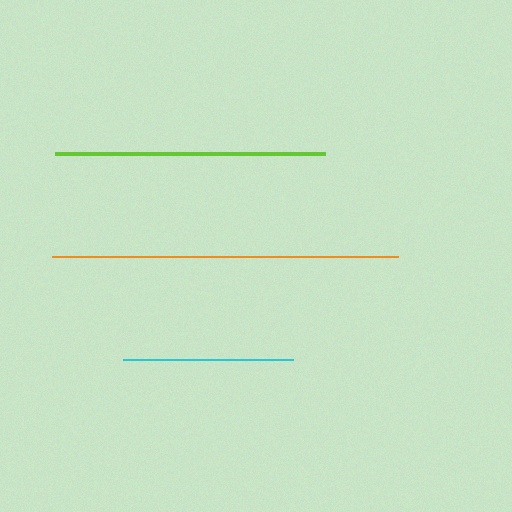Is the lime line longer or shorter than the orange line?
The orange line is longer than the lime line.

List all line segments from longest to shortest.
From longest to shortest: orange, lime, cyan.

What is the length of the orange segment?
The orange segment is approximately 346 pixels long.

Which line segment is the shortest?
The cyan line is the shortest at approximately 170 pixels.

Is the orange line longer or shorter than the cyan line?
The orange line is longer than the cyan line.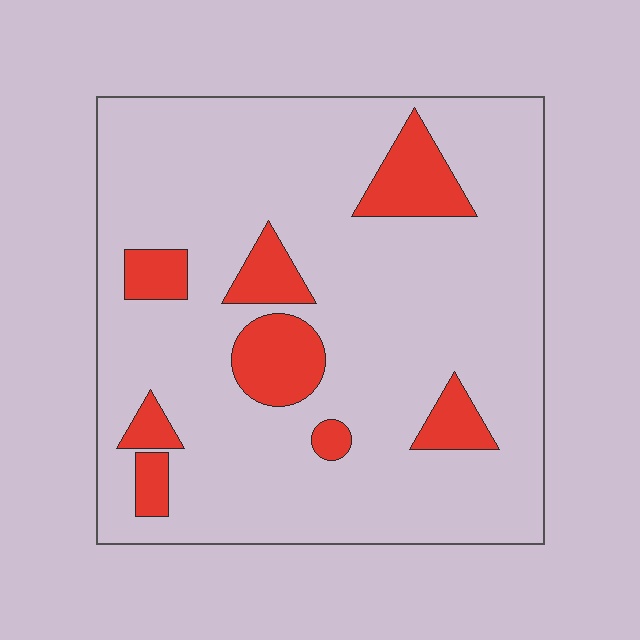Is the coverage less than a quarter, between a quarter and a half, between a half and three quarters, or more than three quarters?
Less than a quarter.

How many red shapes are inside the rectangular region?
8.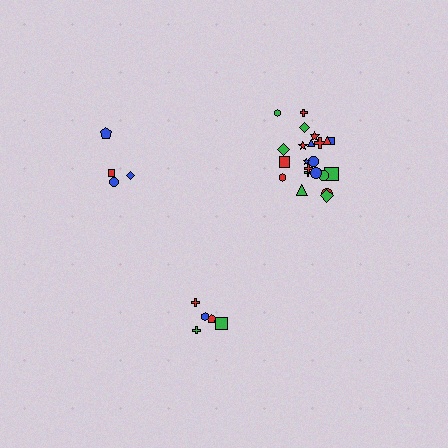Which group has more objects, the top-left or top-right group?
The top-right group.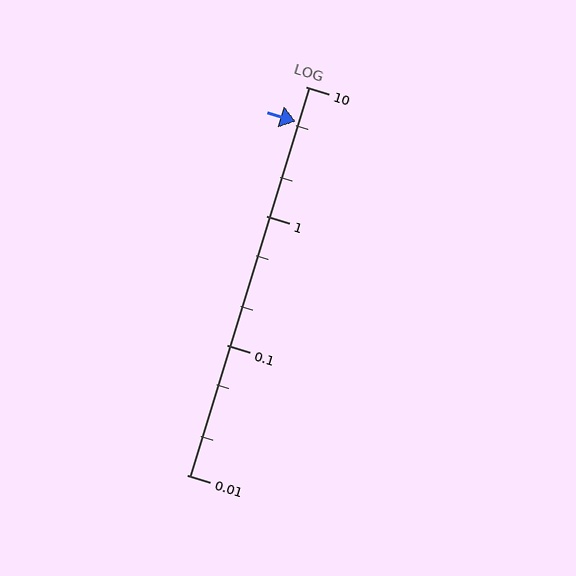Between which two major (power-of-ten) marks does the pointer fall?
The pointer is between 1 and 10.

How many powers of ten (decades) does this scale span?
The scale spans 3 decades, from 0.01 to 10.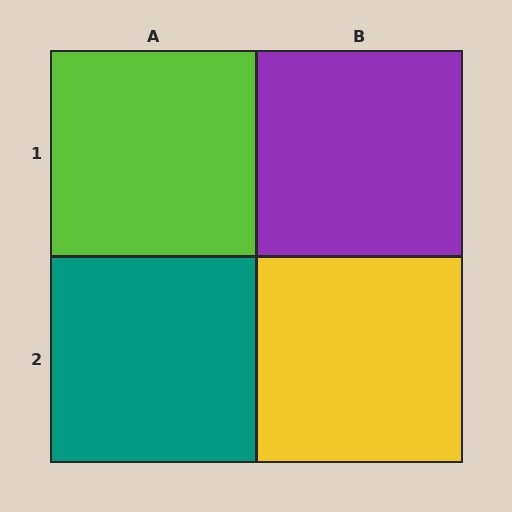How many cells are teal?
1 cell is teal.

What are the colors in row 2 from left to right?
Teal, yellow.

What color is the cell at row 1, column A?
Lime.